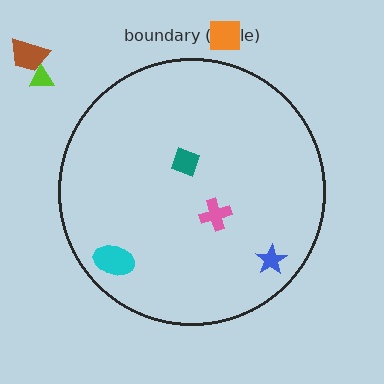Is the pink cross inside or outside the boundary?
Inside.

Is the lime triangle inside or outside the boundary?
Outside.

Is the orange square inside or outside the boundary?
Outside.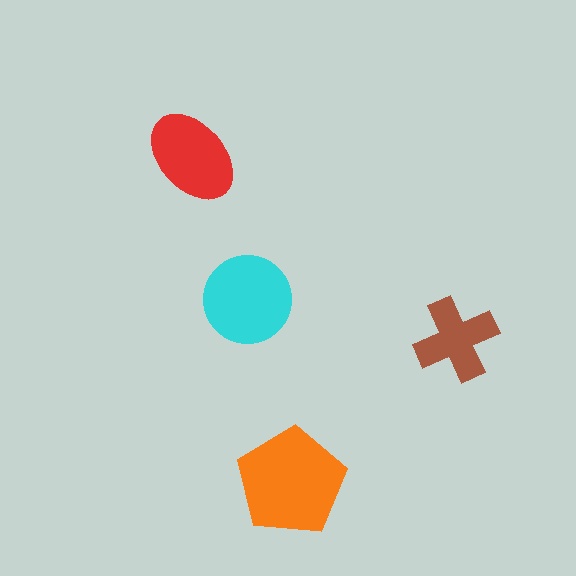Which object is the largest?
The orange pentagon.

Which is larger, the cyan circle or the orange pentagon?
The orange pentagon.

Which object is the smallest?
The brown cross.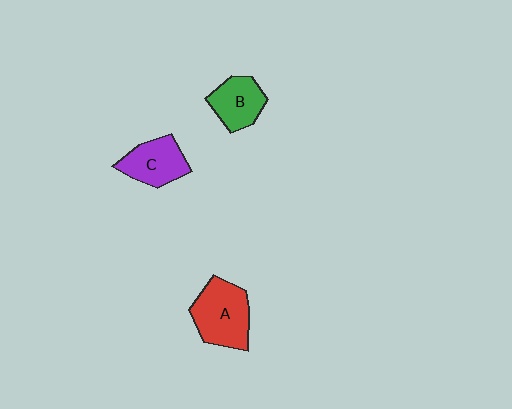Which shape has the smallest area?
Shape B (green).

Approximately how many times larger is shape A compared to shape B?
Approximately 1.4 times.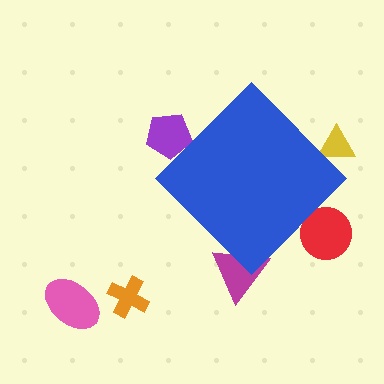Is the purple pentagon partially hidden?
Yes, the purple pentagon is partially hidden behind the blue diamond.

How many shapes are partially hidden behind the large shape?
4 shapes are partially hidden.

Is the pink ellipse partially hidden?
No, the pink ellipse is fully visible.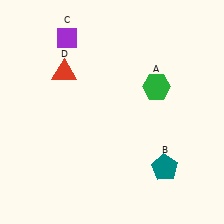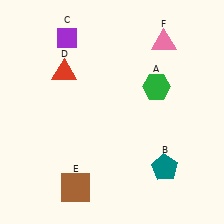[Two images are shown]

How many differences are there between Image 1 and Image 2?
There are 2 differences between the two images.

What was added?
A brown square (E), a pink triangle (F) were added in Image 2.